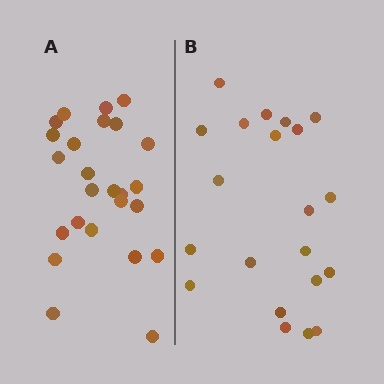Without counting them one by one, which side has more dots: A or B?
Region A (the left region) has more dots.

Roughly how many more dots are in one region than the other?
Region A has about 4 more dots than region B.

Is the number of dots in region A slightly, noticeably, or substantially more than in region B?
Region A has only slightly more — the two regions are fairly close. The ratio is roughly 1.2 to 1.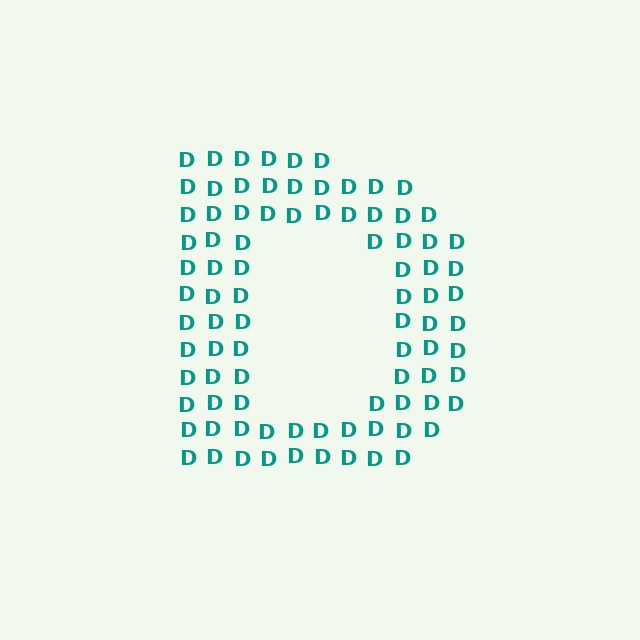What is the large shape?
The large shape is the letter D.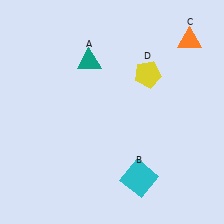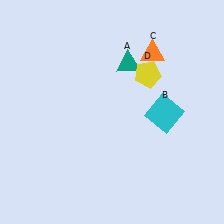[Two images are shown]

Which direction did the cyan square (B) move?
The cyan square (B) moved up.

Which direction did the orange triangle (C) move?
The orange triangle (C) moved left.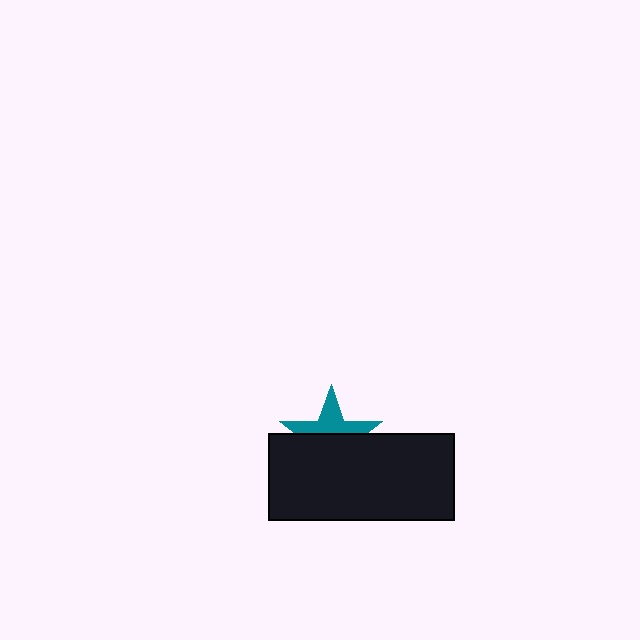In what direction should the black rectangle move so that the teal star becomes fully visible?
The black rectangle should move down. That is the shortest direction to clear the overlap and leave the teal star fully visible.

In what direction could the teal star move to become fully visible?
The teal star could move up. That would shift it out from behind the black rectangle entirely.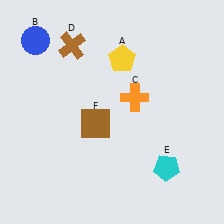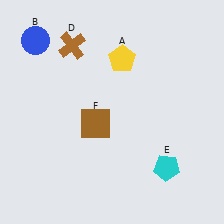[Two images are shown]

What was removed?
The orange cross (C) was removed in Image 2.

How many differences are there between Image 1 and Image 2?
There is 1 difference between the two images.